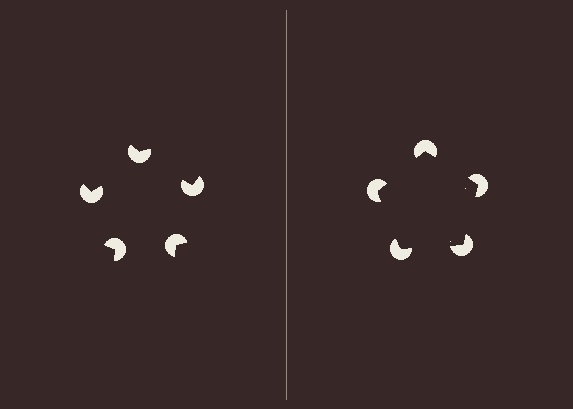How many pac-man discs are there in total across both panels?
10 — 5 on each side.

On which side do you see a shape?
An illusory pentagon appears on the right side. On the left side the wedge cuts are rotated, so no coherent shape forms.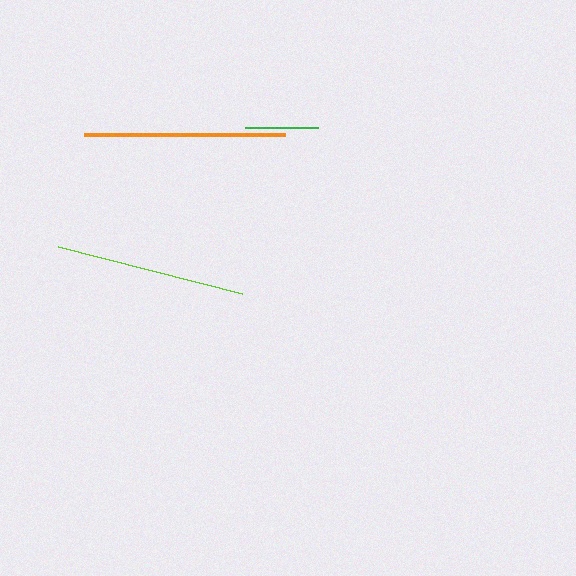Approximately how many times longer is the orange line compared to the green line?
The orange line is approximately 2.8 times the length of the green line.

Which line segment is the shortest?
The green line is the shortest at approximately 73 pixels.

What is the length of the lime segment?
The lime segment is approximately 190 pixels long.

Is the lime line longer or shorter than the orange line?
The orange line is longer than the lime line.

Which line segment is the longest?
The orange line is the longest at approximately 201 pixels.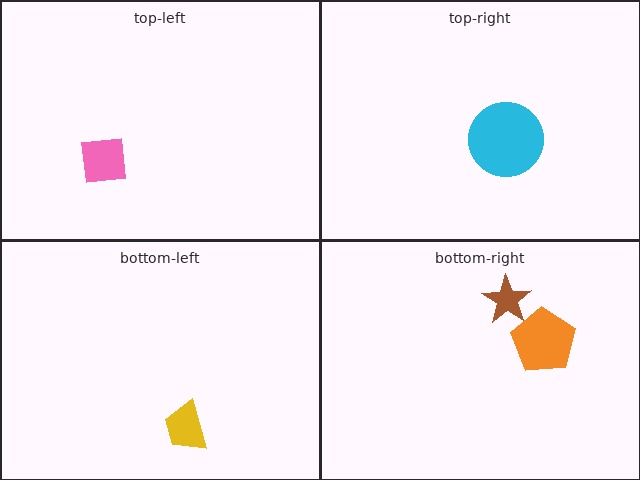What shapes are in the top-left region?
The pink square.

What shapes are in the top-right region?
The cyan circle.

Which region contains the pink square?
The top-left region.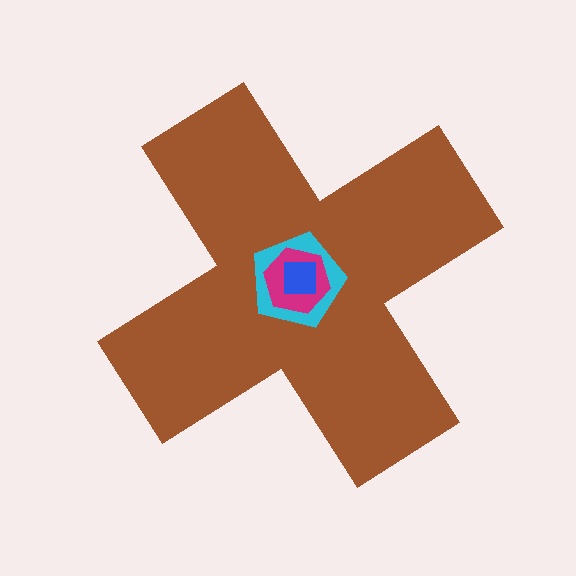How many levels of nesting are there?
4.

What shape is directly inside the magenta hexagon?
The blue square.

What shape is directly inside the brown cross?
The cyan pentagon.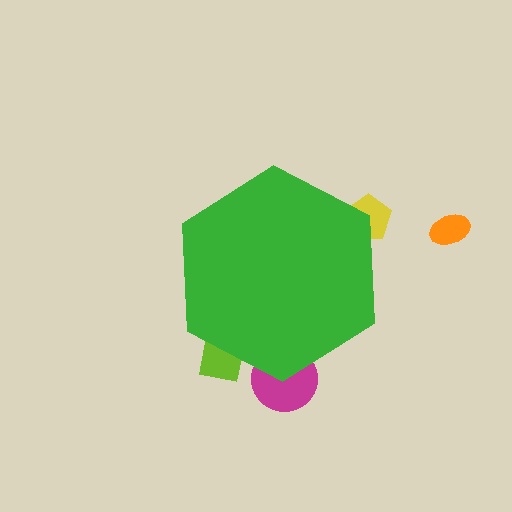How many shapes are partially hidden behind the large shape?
3 shapes are partially hidden.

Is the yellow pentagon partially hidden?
Yes, the yellow pentagon is partially hidden behind the green hexagon.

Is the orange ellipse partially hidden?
No, the orange ellipse is fully visible.